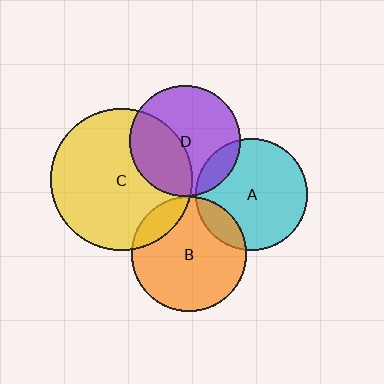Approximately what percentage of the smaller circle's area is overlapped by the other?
Approximately 15%.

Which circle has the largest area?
Circle C (yellow).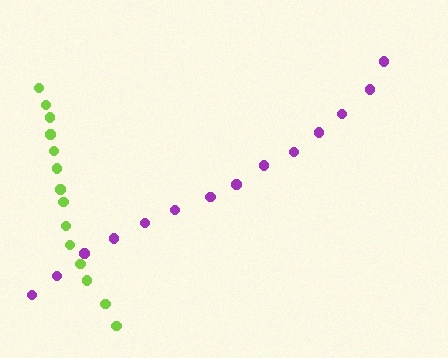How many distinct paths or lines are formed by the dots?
There are 2 distinct paths.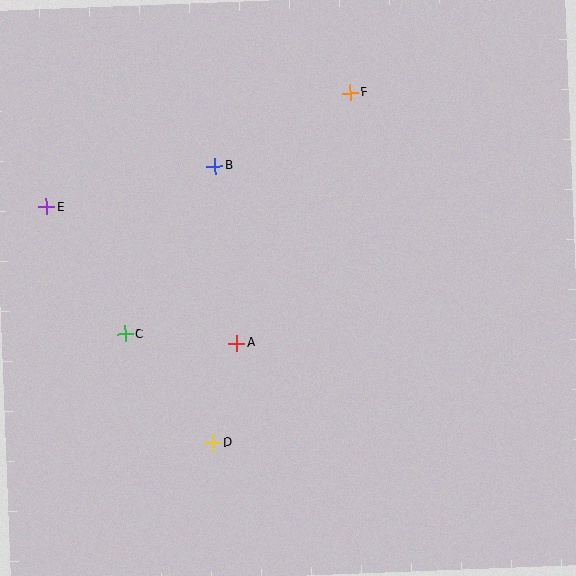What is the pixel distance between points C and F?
The distance between C and F is 330 pixels.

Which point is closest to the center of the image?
Point A at (237, 343) is closest to the center.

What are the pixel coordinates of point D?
Point D is at (212, 443).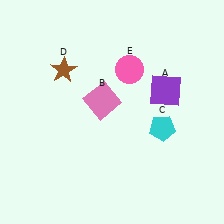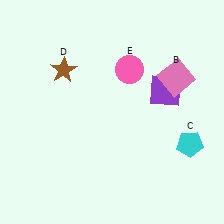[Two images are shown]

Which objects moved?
The objects that moved are: the pink square (B), the cyan pentagon (C).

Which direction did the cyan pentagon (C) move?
The cyan pentagon (C) moved right.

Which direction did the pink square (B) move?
The pink square (B) moved right.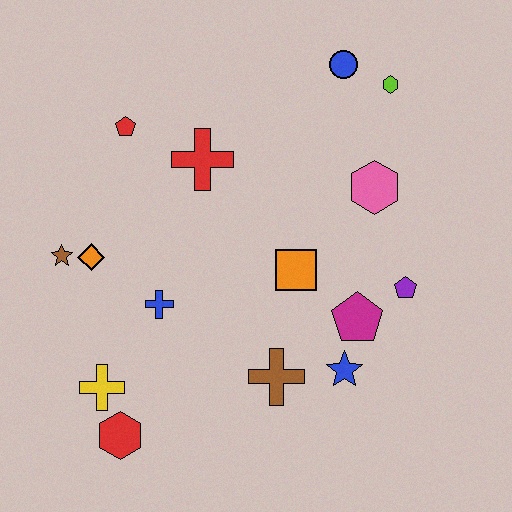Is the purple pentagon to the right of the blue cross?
Yes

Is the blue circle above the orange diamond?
Yes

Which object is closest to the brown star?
The orange diamond is closest to the brown star.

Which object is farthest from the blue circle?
The red hexagon is farthest from the blue circle.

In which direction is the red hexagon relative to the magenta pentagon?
The red hexagon is to the left of the magenta pentagon.